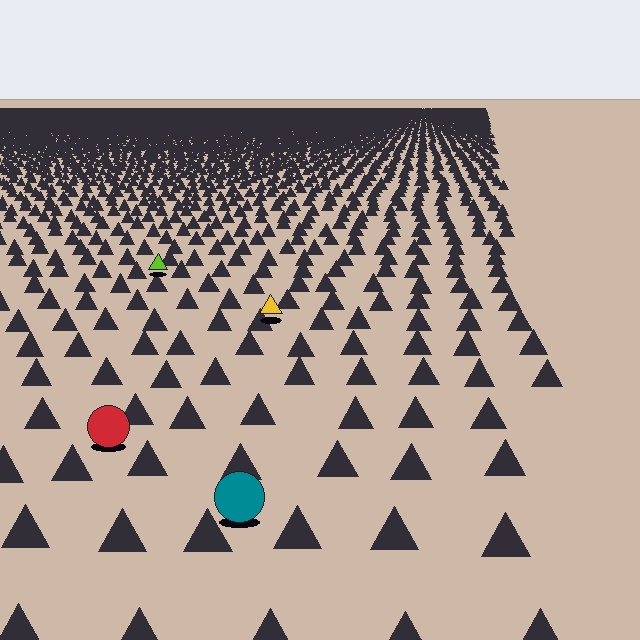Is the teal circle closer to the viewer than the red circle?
Yes. The teal circle is closer — you can tell from the texture gradient: the ground texture is coarser near it.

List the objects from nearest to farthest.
From nearest to farthest: the teal circle, the red circle, the yellow triangle, the lime triangle.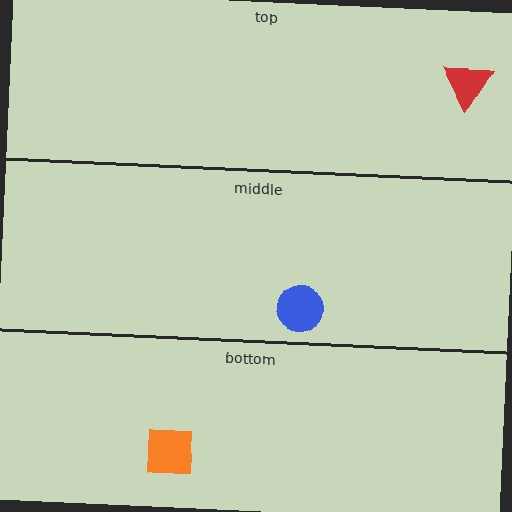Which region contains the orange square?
The bottom region.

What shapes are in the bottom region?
The orange square.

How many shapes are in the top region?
1.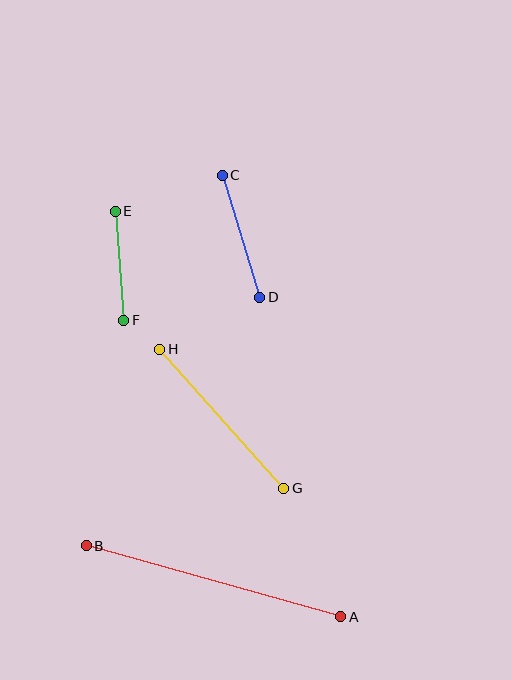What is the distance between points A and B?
The distance is approximately 264 pixels.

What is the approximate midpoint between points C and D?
The midpoint is at approximately (241, 236) pixels.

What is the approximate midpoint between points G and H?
The midpoint is at approximately (222, 419) pixels.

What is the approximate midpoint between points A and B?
The midpoint is at approximately (213, 581) pixels.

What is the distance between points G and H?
The distance is approximately 186 pixels.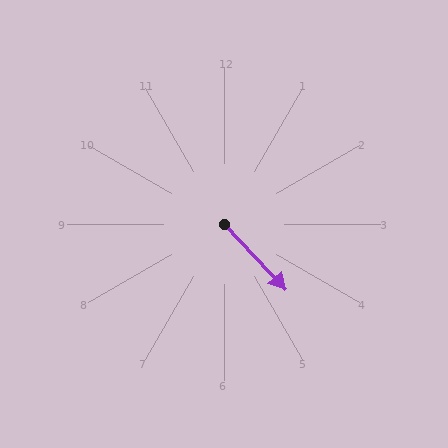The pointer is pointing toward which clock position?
Roughly 5 o'clock.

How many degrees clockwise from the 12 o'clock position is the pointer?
Approximately 137 degrees.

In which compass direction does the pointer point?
Southeast.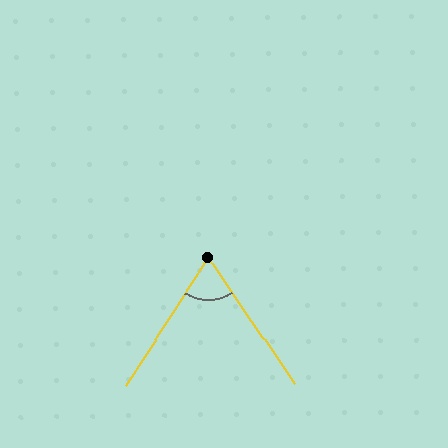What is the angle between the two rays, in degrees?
Approximately 67 degrees.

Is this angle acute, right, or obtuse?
It is acute.